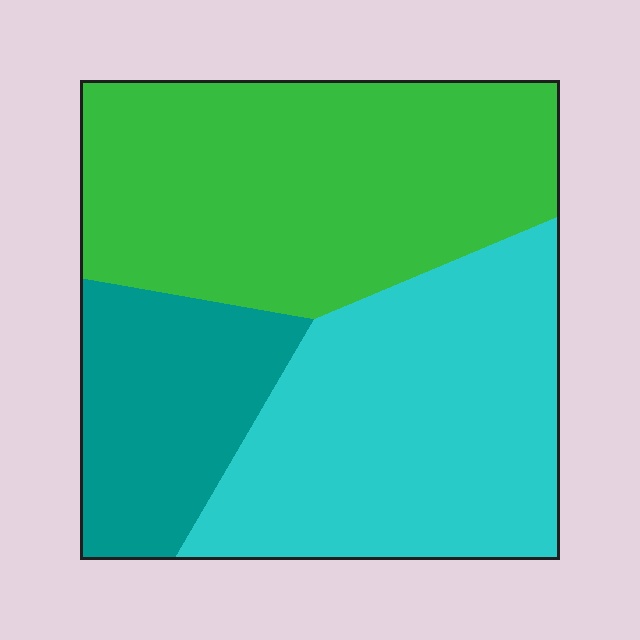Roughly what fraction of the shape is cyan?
Cyan covers roughly 40% of the shape.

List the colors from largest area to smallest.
From largest to smallest: green, cyan, teal.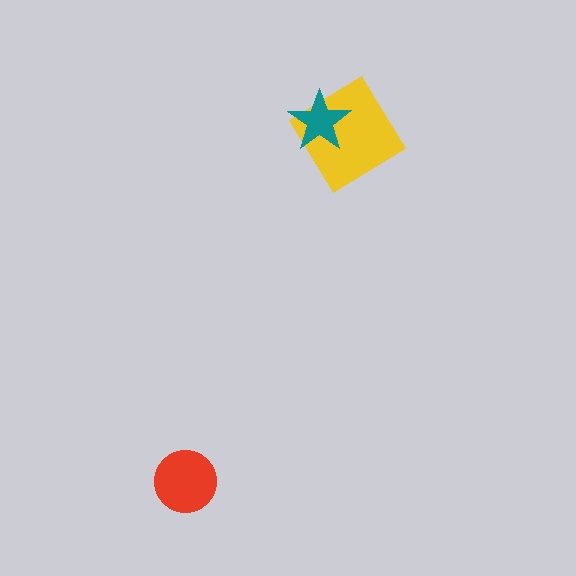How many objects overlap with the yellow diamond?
1 object overlaps with the yellow diamond.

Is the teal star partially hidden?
No, no other shape covers it.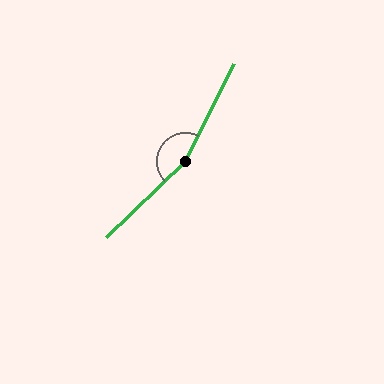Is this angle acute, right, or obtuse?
It is obtuse.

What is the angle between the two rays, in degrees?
Approximately 160 degrees.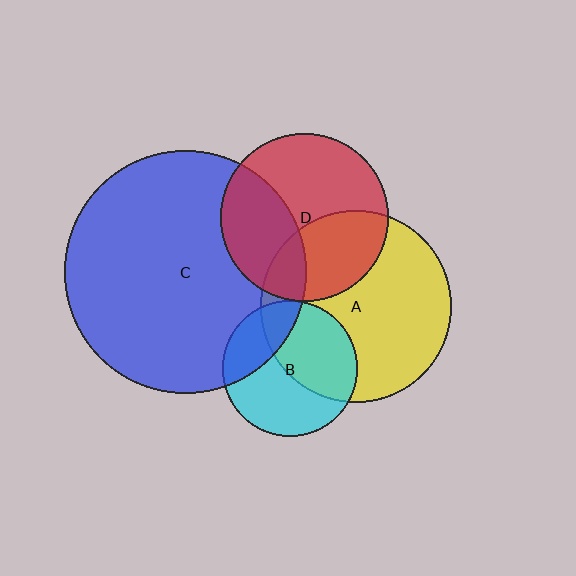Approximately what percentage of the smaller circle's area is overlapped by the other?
Approximately 15%.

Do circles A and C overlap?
Yes.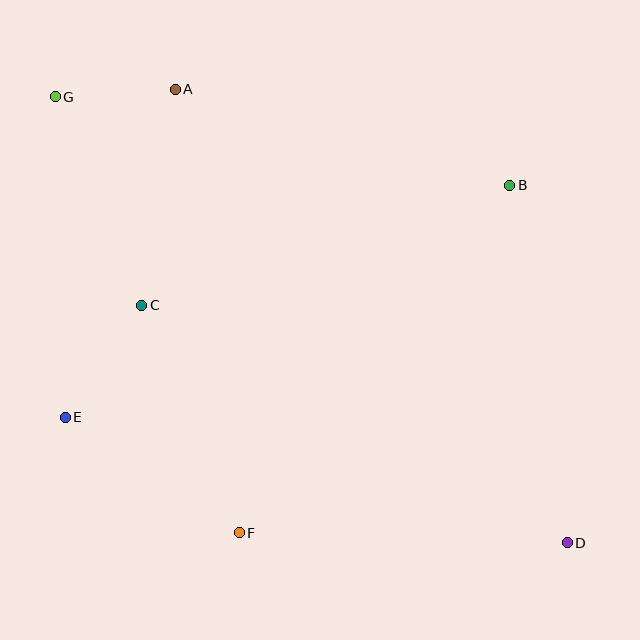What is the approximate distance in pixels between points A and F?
The distance between A and F is approximately 448 pixels.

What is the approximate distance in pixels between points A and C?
The distance between A and C is approximately 218 pixels.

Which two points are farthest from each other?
Points D and G are farthest from each other.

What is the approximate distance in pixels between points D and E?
The distance between D and E is approximately 518 pixels.